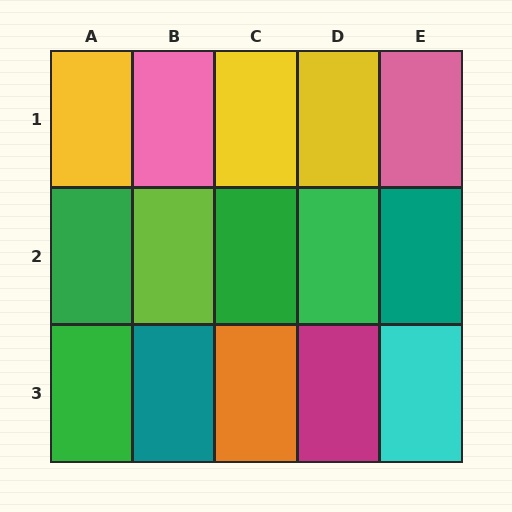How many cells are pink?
2 cells are pink.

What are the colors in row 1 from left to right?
Yellow, pink, yellow, yellow, pink.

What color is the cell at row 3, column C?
Orange.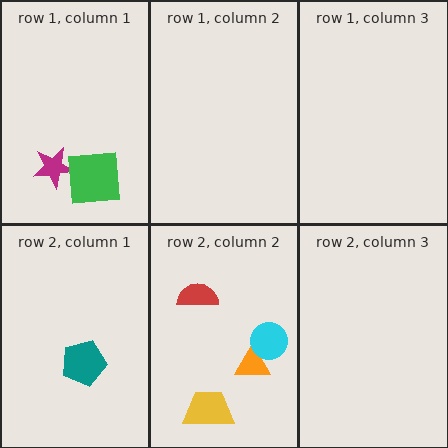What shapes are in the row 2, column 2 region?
The yellow trapezoid, the red semicircle, the orange triangle, the cyan circle.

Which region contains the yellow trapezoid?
The row 2, column 2 region.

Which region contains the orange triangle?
The row 2, column 2 region.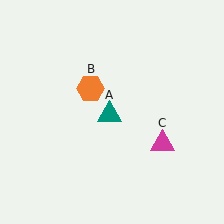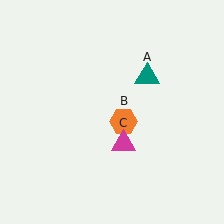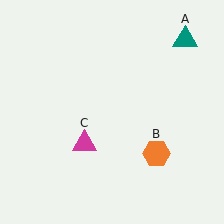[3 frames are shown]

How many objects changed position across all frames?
3 objects changed position: teal triangle (object A), orange hexagon (object B), magenta triangle (object C).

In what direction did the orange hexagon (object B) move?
The orange hexagon (object B) moved down and to the right.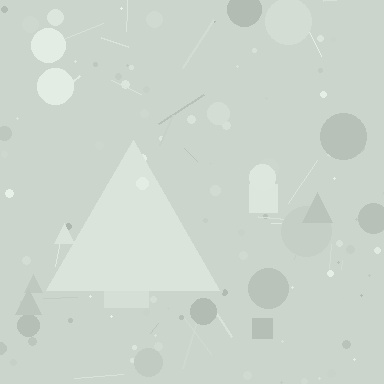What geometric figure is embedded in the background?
A triangle is embedded in the background.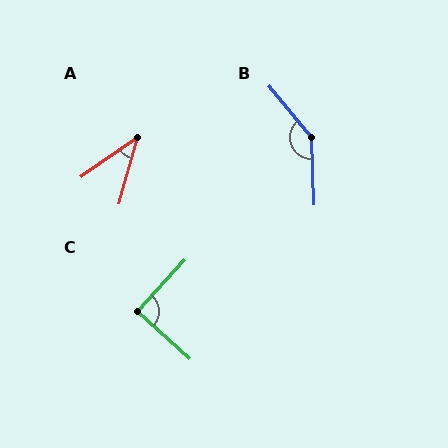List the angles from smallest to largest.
A (39°), C (90°), B (142°).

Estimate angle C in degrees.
Approximately 90 degrees.